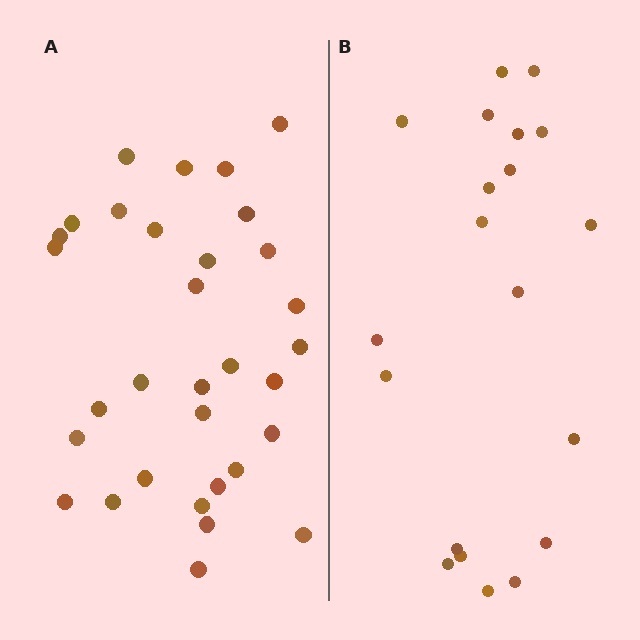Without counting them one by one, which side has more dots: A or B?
Region A (the left region) has more dots.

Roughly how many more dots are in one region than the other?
Region A has roughly 12 or so more dots than region B.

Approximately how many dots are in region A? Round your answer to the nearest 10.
About 30 dots. (The exact count is 32, which rounds to 30.)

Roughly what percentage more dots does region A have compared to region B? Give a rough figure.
About 60% more.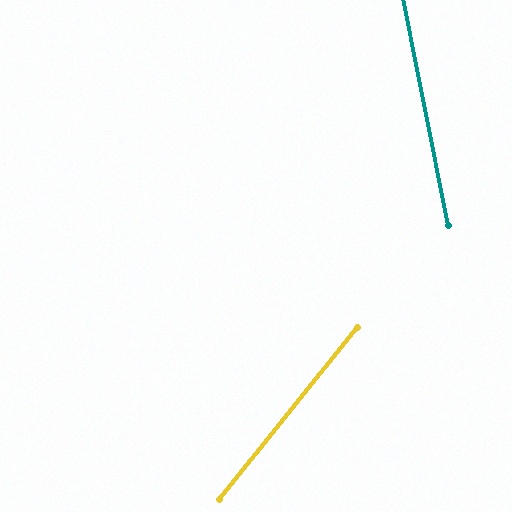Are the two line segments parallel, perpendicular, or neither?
Neither parallel nor perpendicular — they differ by about 50°.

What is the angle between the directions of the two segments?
Approximately 50 degrees.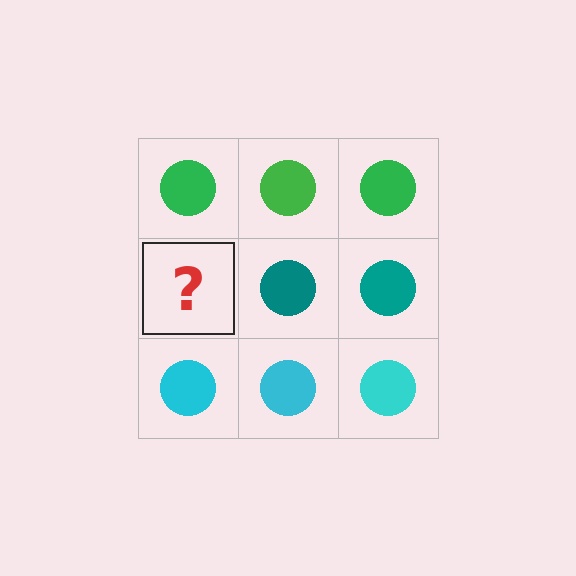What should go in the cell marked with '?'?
The missing cell should contain a teal circle.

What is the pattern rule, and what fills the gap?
The rule is that each row has a consistent color. The gap should be filled with a teal circle.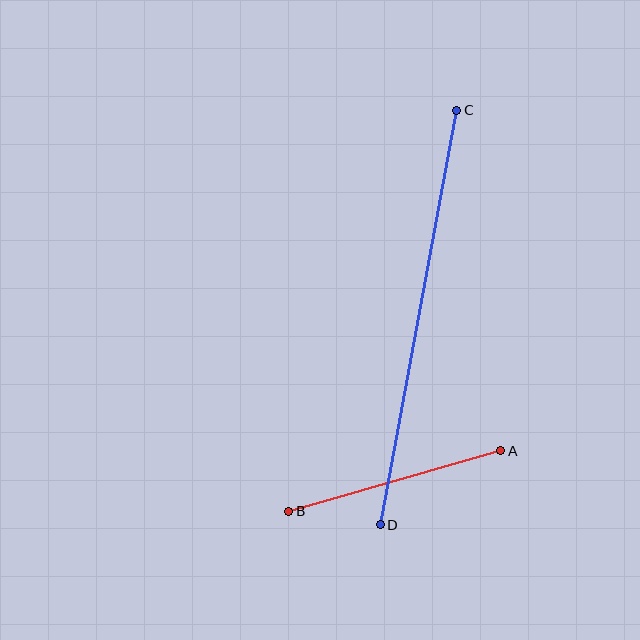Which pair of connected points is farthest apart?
Points C and D are farthest apart.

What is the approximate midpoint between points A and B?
The midpoint is at approximately (395, 481) pixels.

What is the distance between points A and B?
The distance is approximately 220 pixels.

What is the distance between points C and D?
The distance is approximately 421 pixels.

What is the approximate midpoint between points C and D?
The midpoint is at approximately (418, 317) pixels.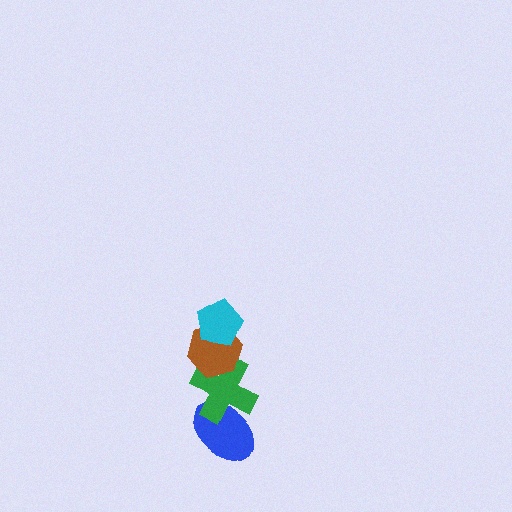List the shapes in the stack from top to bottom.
From top to bottom: the cyan pentagon, the brown hexagon, the green cross, the blue ellipse.